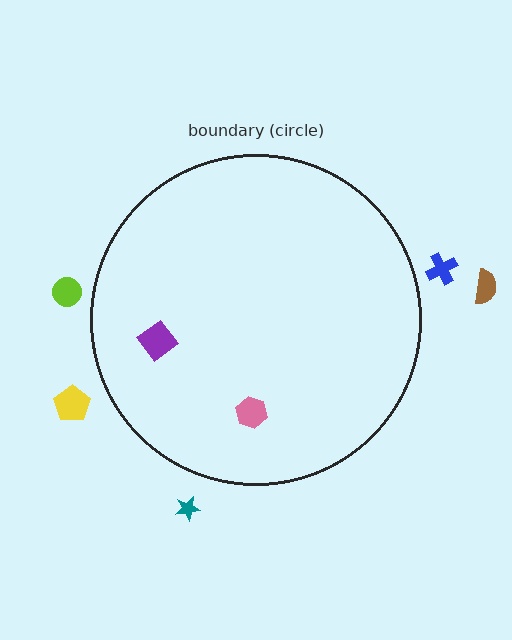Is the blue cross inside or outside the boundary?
Outside.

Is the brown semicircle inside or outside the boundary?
Outside.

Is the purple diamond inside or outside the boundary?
Inside.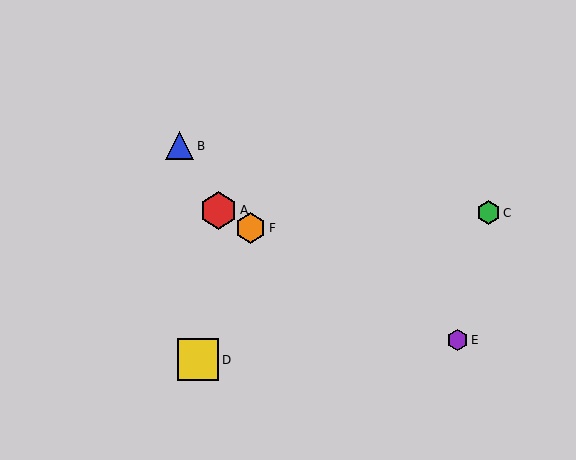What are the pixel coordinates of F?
Object F is at (250, 228).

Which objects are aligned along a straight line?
Objects A, E, F are aligned along a straight line.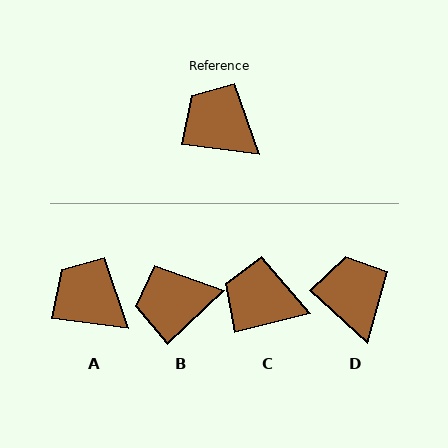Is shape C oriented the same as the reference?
No, it is off by about 21 degrees.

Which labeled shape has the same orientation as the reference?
A.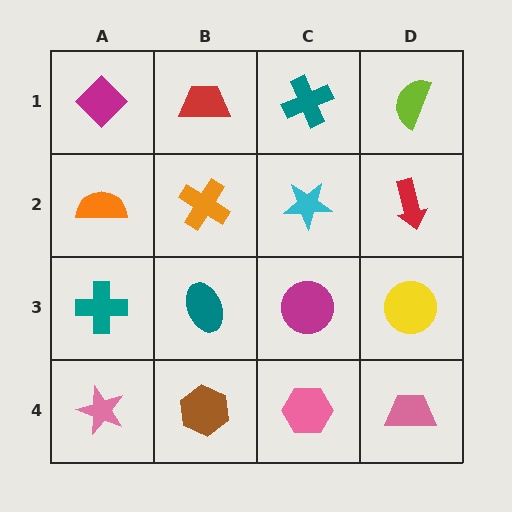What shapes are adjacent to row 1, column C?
A cyan star (row 2, column C), a red trapezoid (row 1, column B), a lime semicircle (row 1, column D).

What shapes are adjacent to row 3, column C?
A cyan star (row 2, column C), a pink hexagon (row 4, column C), a teal ellipse (row 3, column B), a yellow circle (row 3, column D).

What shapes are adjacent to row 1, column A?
An orange semicircle (row 2, column A), a red trapezoid (row 1, column B).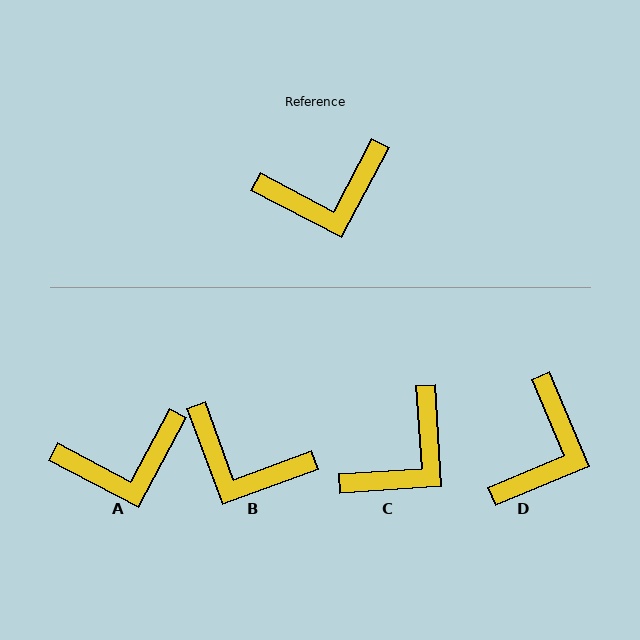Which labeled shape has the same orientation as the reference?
A.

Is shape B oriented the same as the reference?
No, it is off by about 42 degrees.